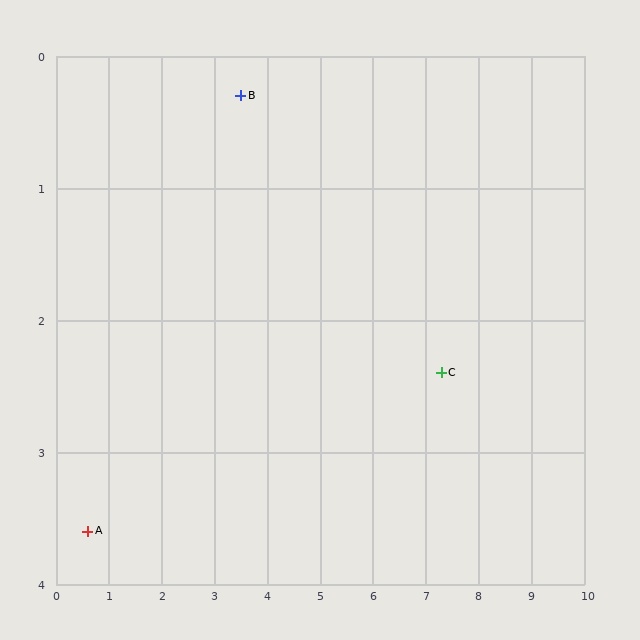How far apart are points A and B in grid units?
Points A and B are about 4.4 grid units apart.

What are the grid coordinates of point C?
Point C is at approximately (7.3, 2.4).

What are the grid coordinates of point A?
Point A is at approximately (0.6, 3.6).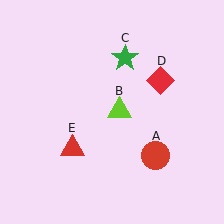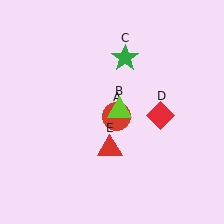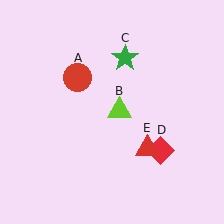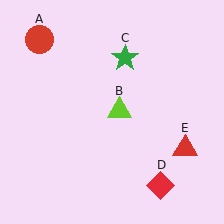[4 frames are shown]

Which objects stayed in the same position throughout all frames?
Lime triangle (object B) and green star (object C) remained stationary.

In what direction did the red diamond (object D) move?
The red diamond (object D) moved down.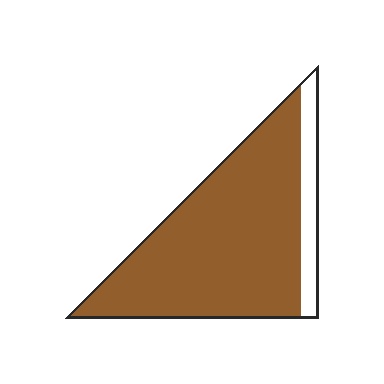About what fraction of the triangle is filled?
About seven eighths (7/8).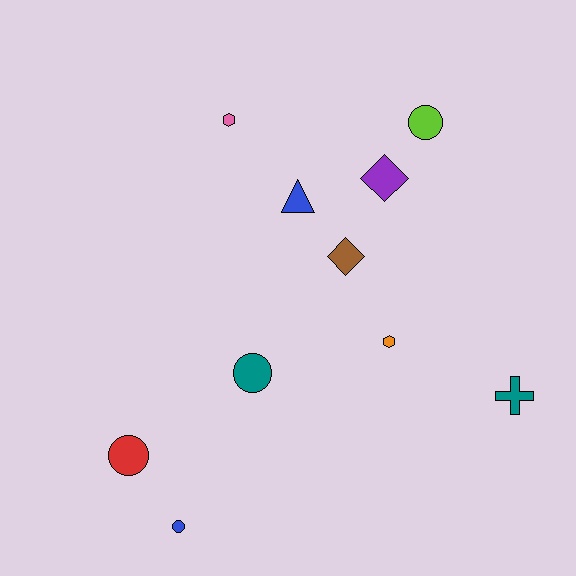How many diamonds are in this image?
There are 2 diamonds.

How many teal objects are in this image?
There are 2 teal objects.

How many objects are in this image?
There are 10 objects.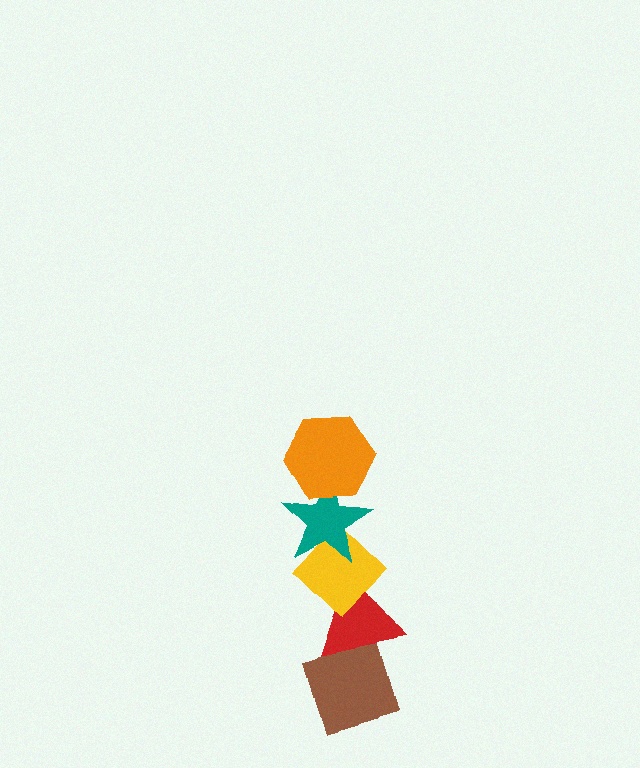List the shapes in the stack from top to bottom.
From top to bottom: the orange hexagon, the teal star, the yellow diamond, the red triangle, the brown diamond.